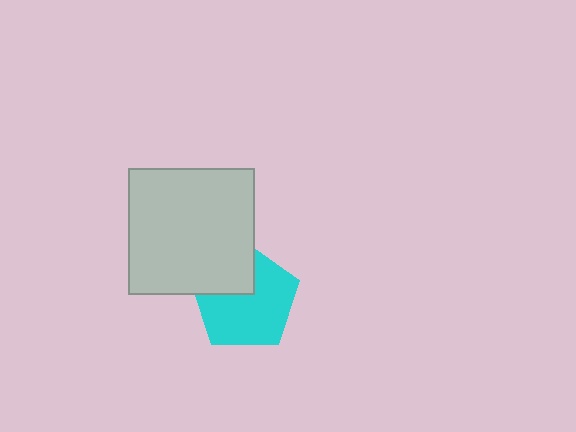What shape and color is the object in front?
The object in front is a light gray square.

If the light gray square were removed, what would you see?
You would see the complete cyan pentagon.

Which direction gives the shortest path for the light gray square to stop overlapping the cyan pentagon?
Moving toward the upper-left gives the shortest separation.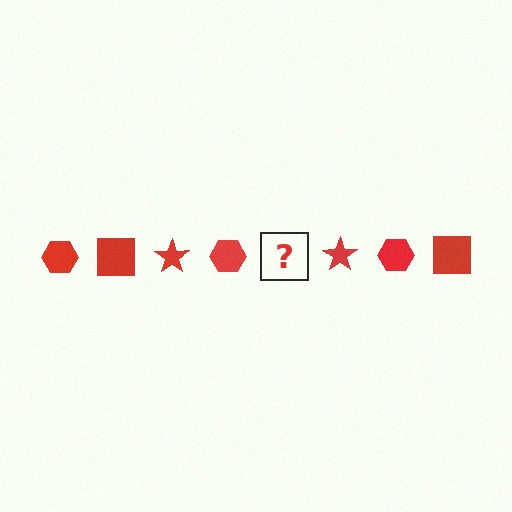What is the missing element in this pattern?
The missing element is a red square.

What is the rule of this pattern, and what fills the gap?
The rule is that the pattern cycles through hexagon, square, star shapes in red. The gap should be filled with a red square.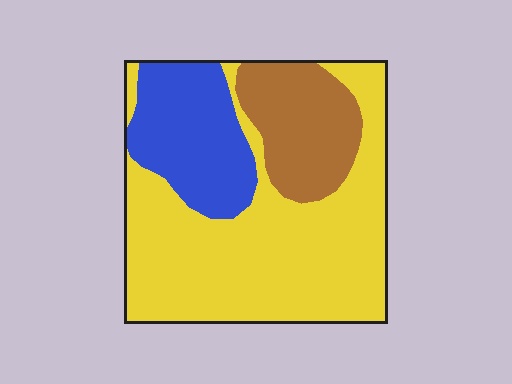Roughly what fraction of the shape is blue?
Blue covers 22% of the shape.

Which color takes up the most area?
Yellow, at roughly 60%.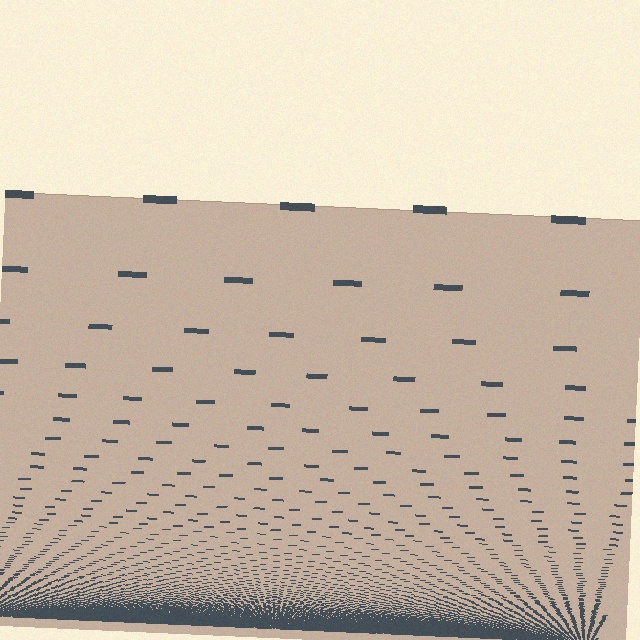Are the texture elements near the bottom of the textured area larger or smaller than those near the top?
Smaller. The gradient is inverted — elements near the bottom are smaller and denser.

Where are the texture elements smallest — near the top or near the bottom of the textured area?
Near the bottom.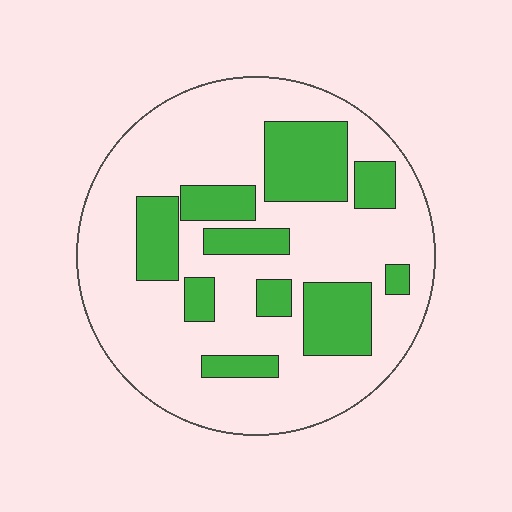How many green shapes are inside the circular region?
10.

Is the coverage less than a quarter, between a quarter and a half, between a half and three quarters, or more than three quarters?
Between a quarter and a half.